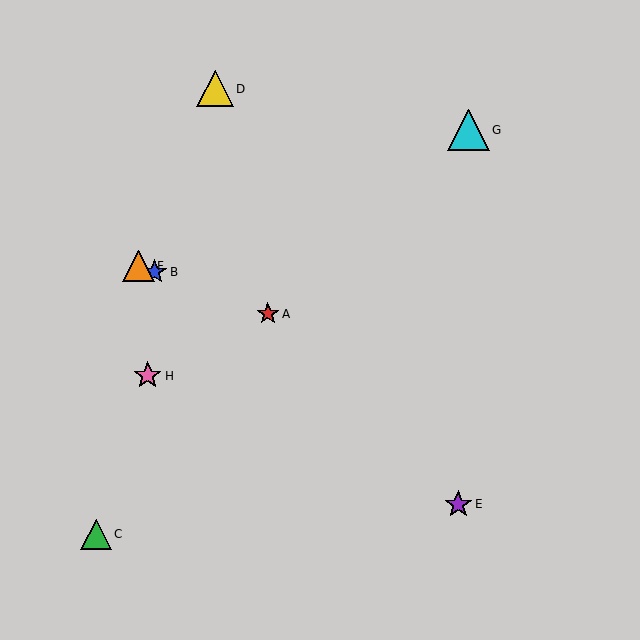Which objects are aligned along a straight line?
Objects A, B, F are aligned along a straight line.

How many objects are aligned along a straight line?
3 objects (A, B, F) are aligned along a straight line.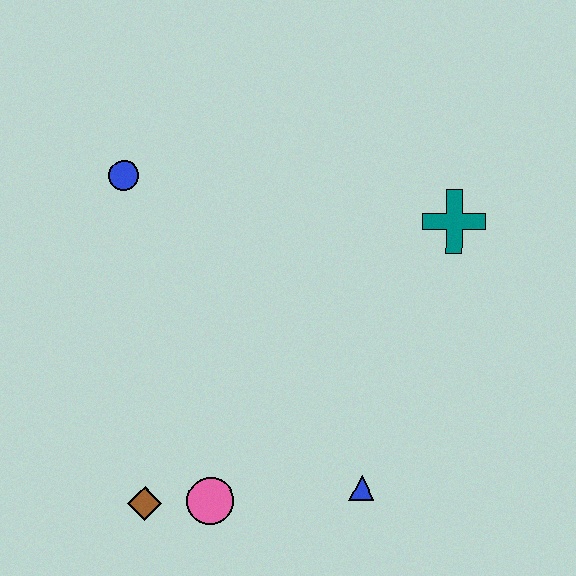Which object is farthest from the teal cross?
The brown diamond is farthest from the teal cross.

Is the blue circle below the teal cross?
No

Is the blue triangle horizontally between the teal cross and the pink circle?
Yes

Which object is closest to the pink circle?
The brown diamond is closest to the pink circle.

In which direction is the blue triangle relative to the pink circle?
The blue triangle is to the right of the pink circle.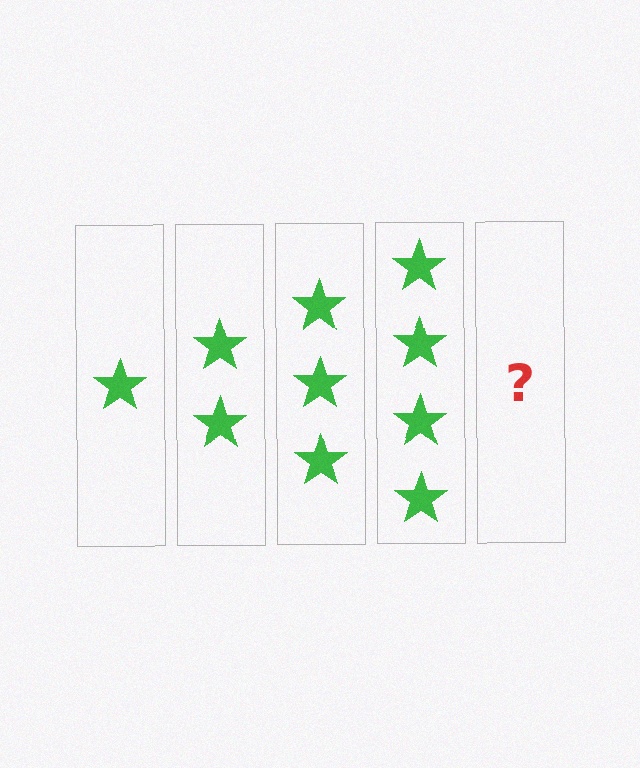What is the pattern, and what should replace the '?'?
The pattern is that each step adds one more star. The '?' should be 5 stars.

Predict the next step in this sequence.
The next step is 5 stars.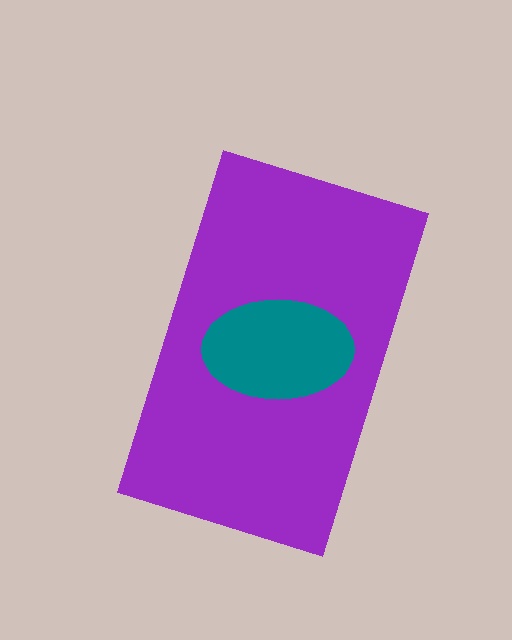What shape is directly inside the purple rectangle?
The teal ellipse.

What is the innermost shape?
The teal ellipse.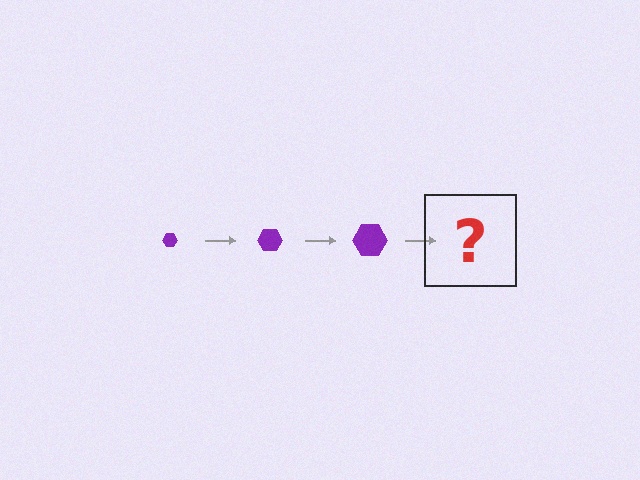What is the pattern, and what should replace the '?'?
The pattern is that the hexagon gets progressively larger each step. The '?' should be a purple hexagon, larger than the previous one.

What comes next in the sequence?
The next element should be a purple hexagon, larger than the previous one.